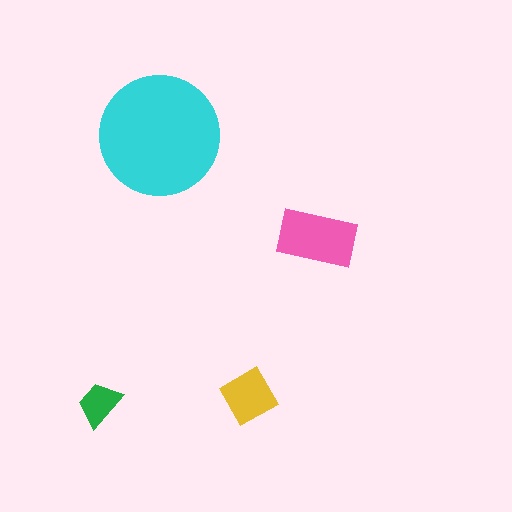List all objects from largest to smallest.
The cyan circle, the pink rectangle, the yellow square, the green trapezoid.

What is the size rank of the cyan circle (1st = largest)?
1st.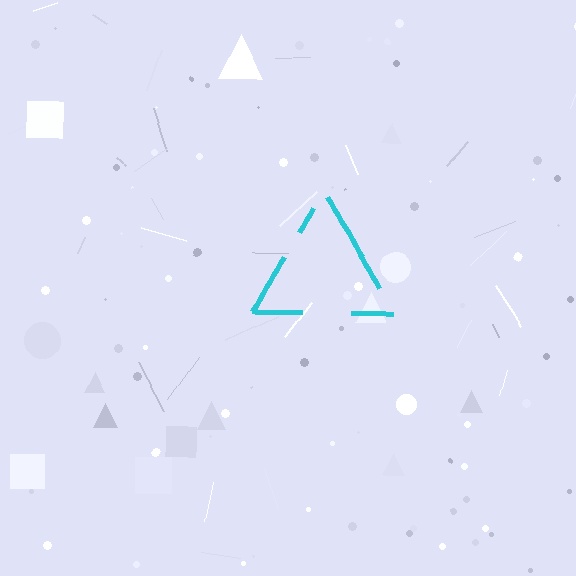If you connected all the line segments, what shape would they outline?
They would outline a triangle.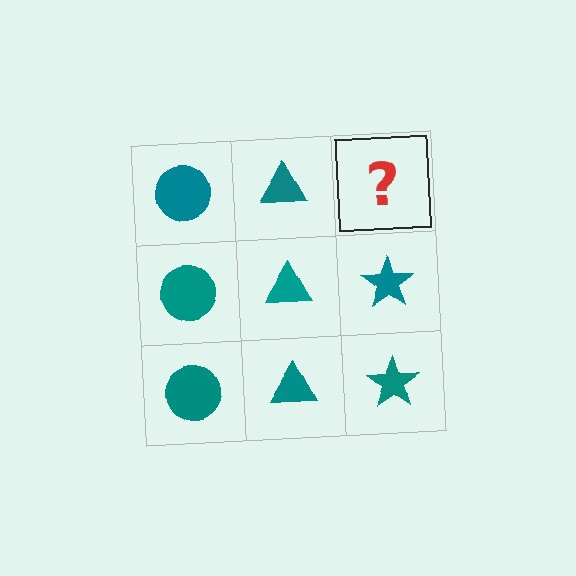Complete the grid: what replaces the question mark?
The question mark should be replaced with a teal star.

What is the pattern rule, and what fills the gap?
The rule is that each column has a consistent shape. The gap should be filled with a teal star.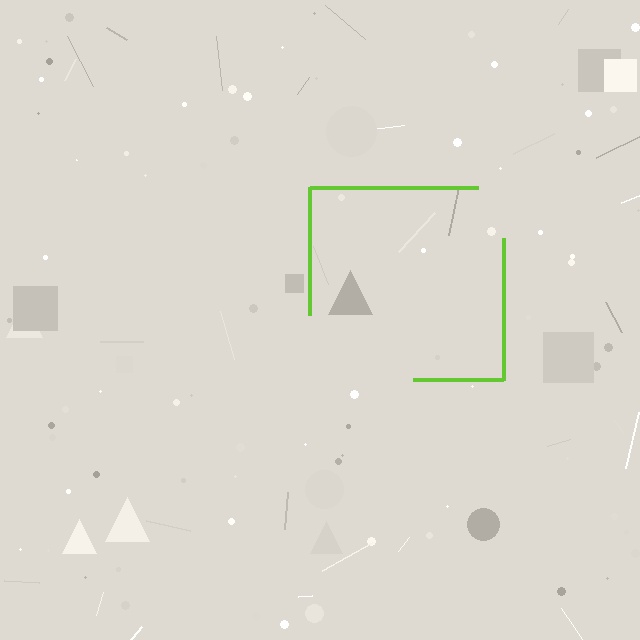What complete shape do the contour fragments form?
The contour fragments form a square.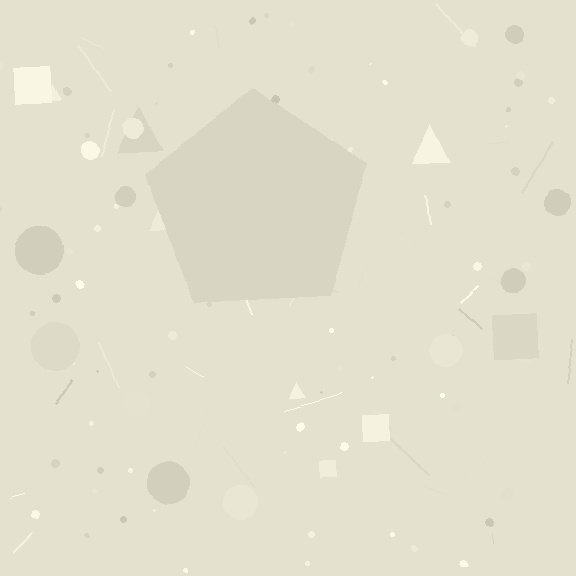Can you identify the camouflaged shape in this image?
The camouflaged shape is a pentagon.